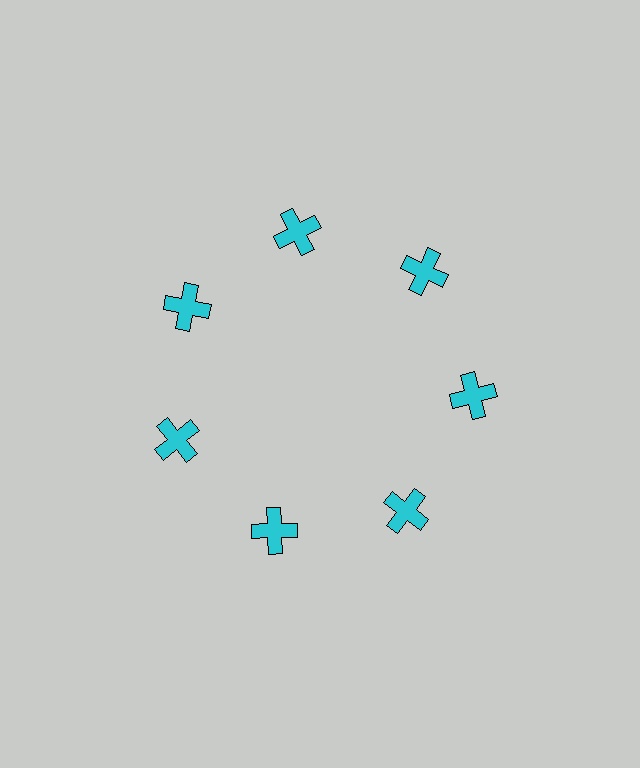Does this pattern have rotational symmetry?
Yes, this pattern has 7-fold rotational symmetry. It looks the same after rotating 51 degrees around the center.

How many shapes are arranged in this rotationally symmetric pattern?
There are 7 shapes, arranged in 7 groups of 1.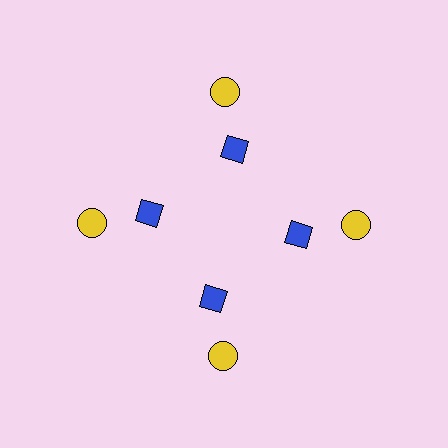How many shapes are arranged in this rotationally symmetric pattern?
There are 8 shapes, arranged in 4 groups of 2.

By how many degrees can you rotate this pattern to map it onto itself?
The pattern maps onto itself every 90 degrees of rotation.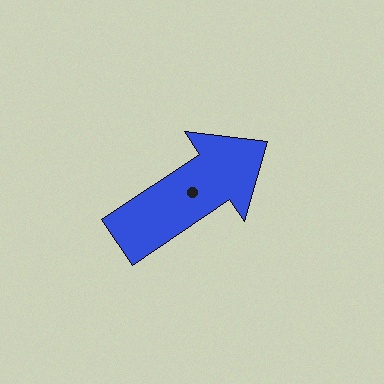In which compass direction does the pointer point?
Northeast.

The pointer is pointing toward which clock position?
Roughly 2 o'clock.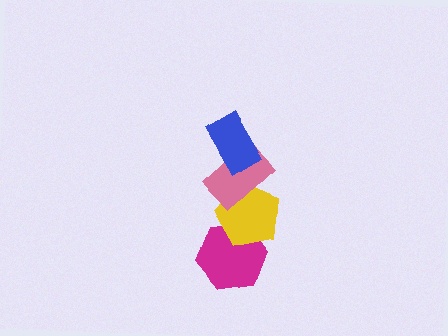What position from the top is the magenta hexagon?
The magenta hexagon is 4th from the top.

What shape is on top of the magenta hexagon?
The yellow pentagon is on top of the magenta hexagon.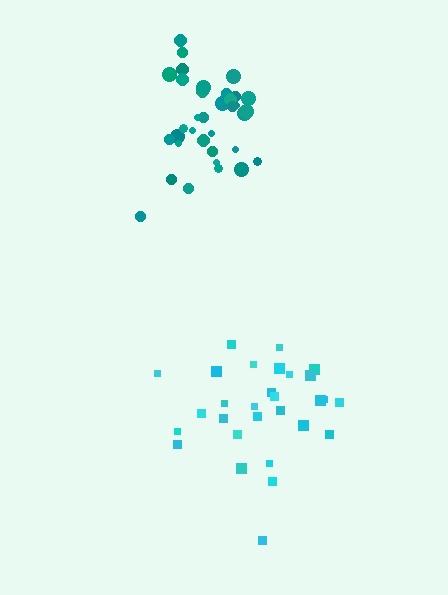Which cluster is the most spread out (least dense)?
Cyan.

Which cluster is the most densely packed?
Teal.